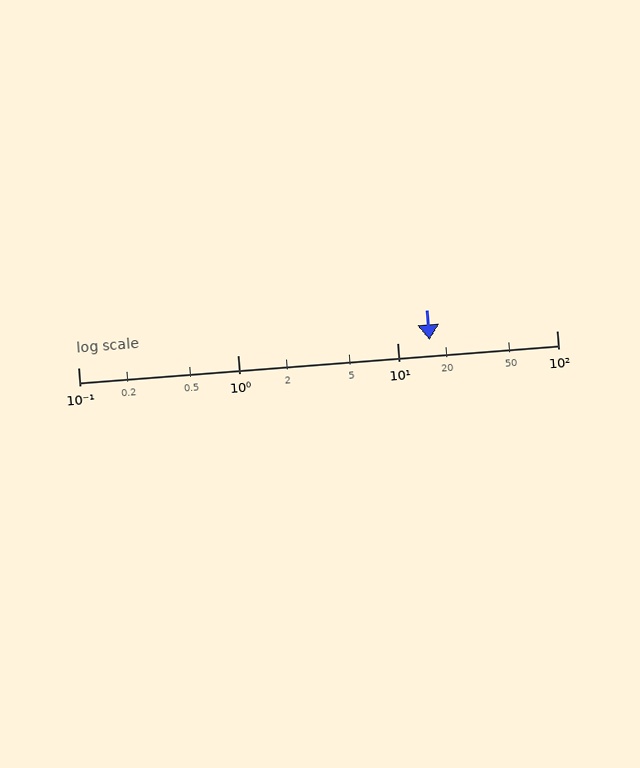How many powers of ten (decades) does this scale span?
The scale spans 3 decades, from 0.1 to 100.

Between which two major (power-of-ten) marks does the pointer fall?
The pointer is between 10 and 100.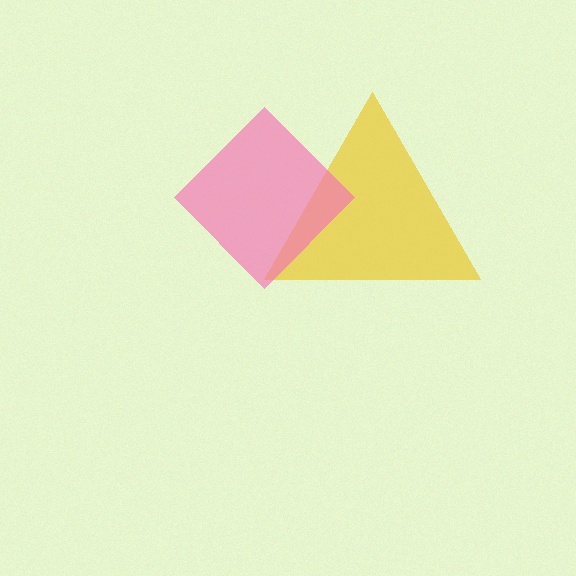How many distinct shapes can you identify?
There are 2 distinct shapes: a yellow triangle, a pink diamond.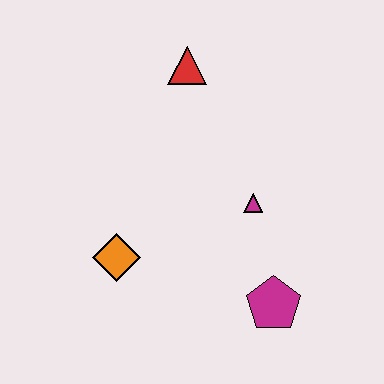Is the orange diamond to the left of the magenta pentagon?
Yes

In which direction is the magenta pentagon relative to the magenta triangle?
The magenta pentagon is below the magenta triangle.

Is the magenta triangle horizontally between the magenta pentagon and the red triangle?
Yes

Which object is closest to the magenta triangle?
The magenta pentagon is closest to the magenta triangle.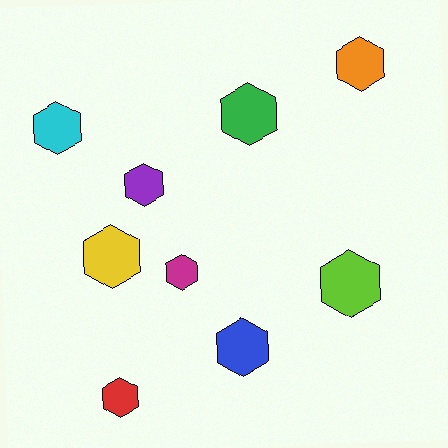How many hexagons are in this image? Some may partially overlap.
There are 9 hexagons.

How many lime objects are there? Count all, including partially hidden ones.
There is 1 lime object.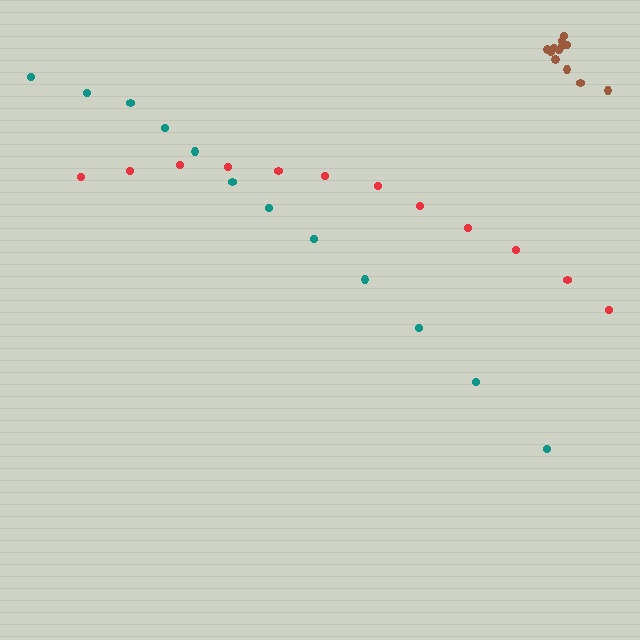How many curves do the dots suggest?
There are 3 distinct paths.